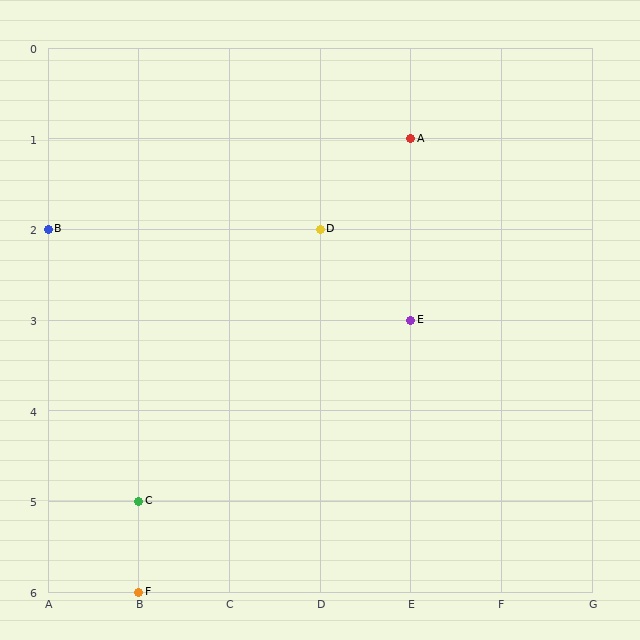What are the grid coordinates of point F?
Point F is at grid coordinates (B, 6).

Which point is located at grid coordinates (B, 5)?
Point C is at (B, 5).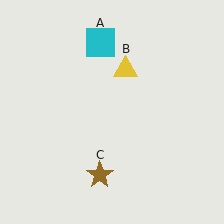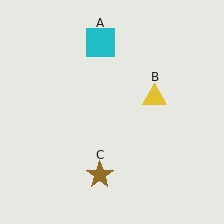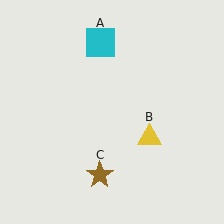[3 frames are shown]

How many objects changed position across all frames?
1 object changed position: yellow triangle (object B).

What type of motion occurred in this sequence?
The yellow triangle (object B) rotated clockwise around the center of the scene.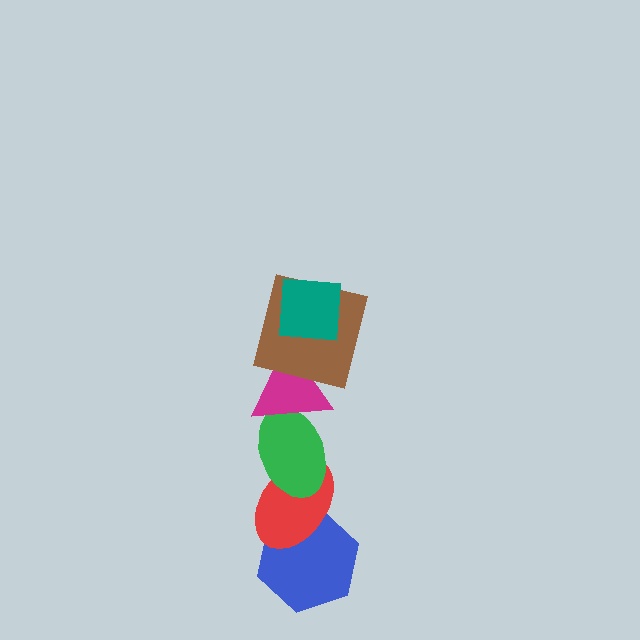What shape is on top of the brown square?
The teal square is on top of the brown square.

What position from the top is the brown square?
The brown square is 2nd from the top.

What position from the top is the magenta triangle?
The magenta triangle is 3rd from the top.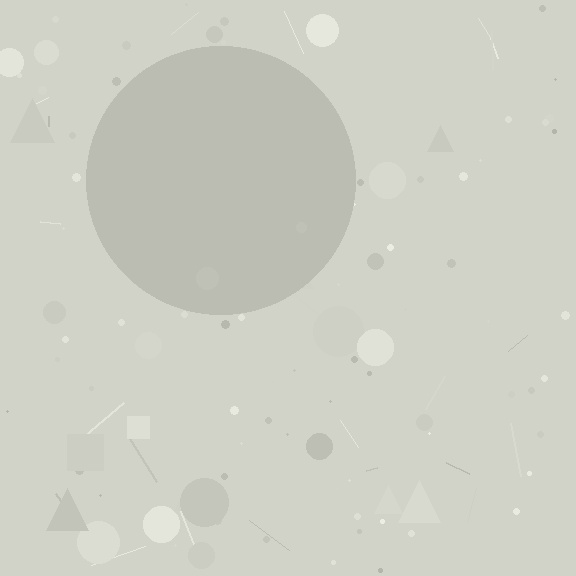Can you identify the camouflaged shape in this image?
The camouflaged shape is a circle.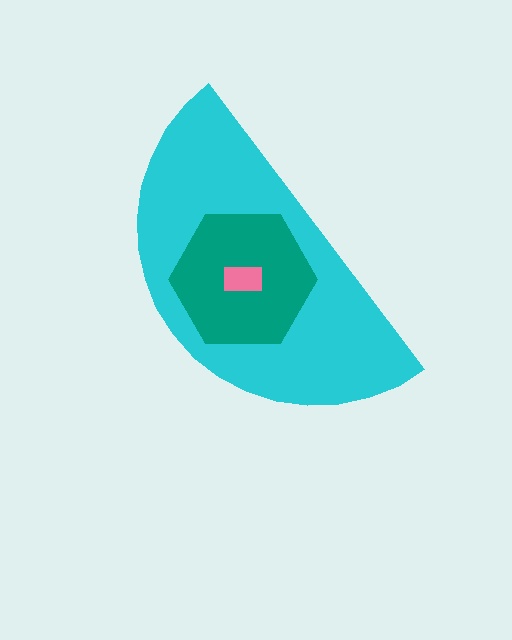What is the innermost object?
The pink rectangle.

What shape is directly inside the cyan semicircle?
The teal hexagon.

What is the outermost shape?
The cyan semicircle.